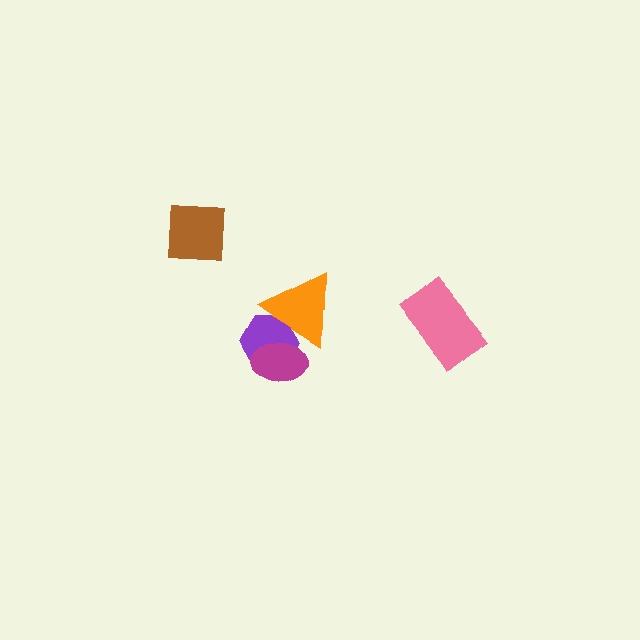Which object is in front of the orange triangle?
The magenta ellipse is in front of the orange triangle.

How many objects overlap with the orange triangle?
2 objects overlap with the orange triangle.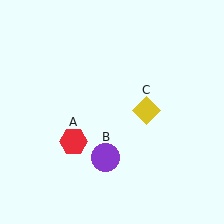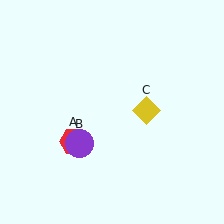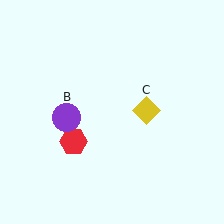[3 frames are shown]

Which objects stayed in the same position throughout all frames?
Red hexagon (object A) and yellow diamond (object C) remained stationary.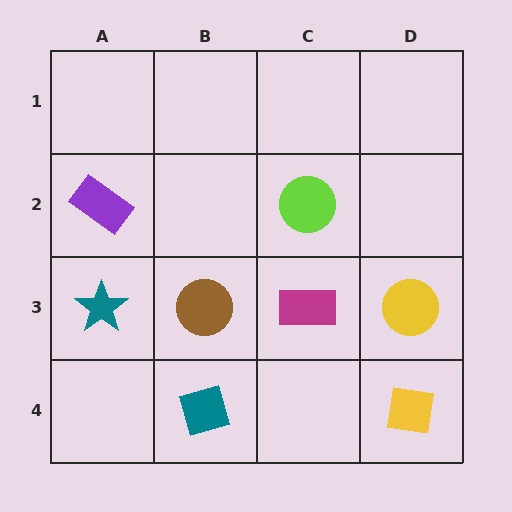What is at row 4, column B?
A teal diamond.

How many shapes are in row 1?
0 shapes.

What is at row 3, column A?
A teal star.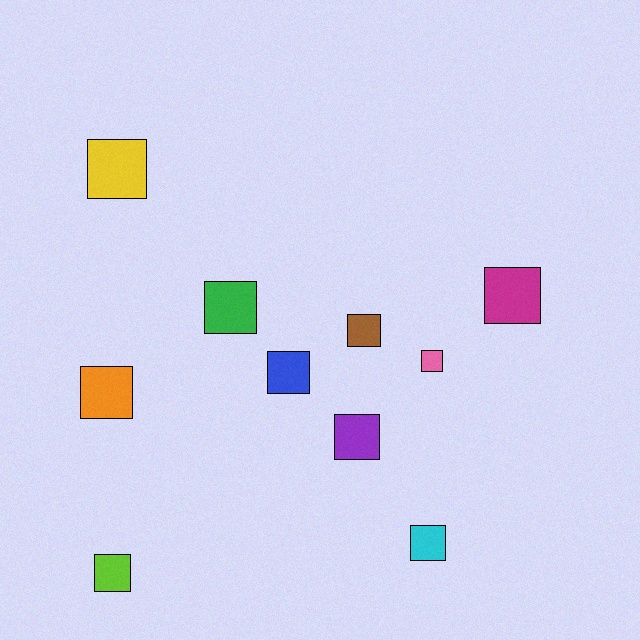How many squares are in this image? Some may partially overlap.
There are 10 squares.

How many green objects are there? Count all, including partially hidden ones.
There is 1 green object.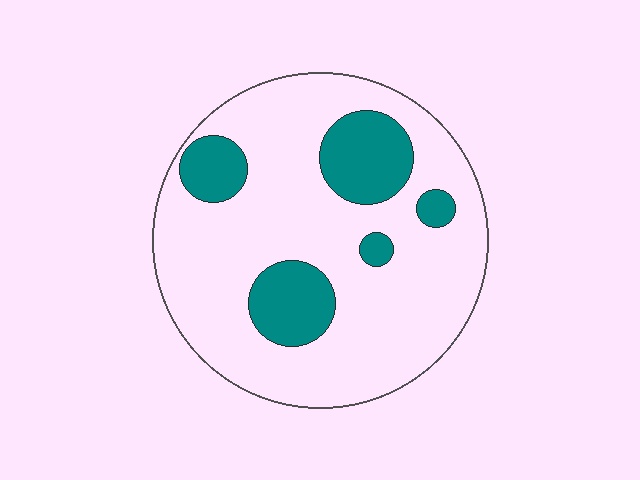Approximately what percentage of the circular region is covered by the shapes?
Approximately 20%.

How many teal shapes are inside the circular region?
5.